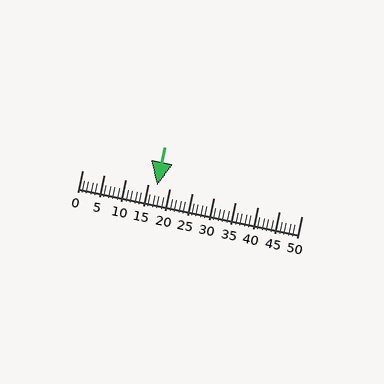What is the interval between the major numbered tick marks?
The major tick marks are spaced 5 units apart.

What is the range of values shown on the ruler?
The ruler shows values from 0 to 50.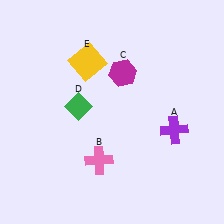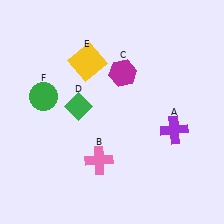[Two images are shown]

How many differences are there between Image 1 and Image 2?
There is 1 difference between the two images.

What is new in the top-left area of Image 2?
A green circle (F) was added in the top-left area of Image 2.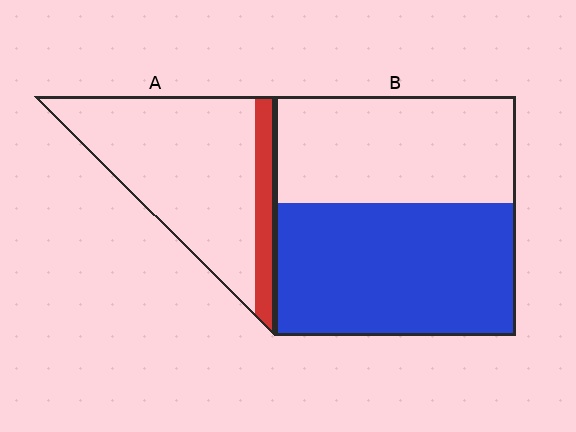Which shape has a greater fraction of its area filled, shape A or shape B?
Shape B.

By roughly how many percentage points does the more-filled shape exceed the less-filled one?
By roughly 40 percentage points (B over A).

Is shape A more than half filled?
No.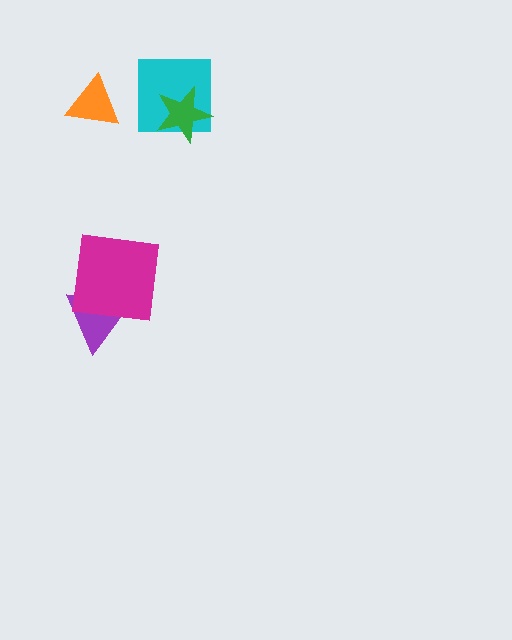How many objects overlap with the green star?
1 object overlaps with the green star.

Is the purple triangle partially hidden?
Yes, it is partially covered by another shape.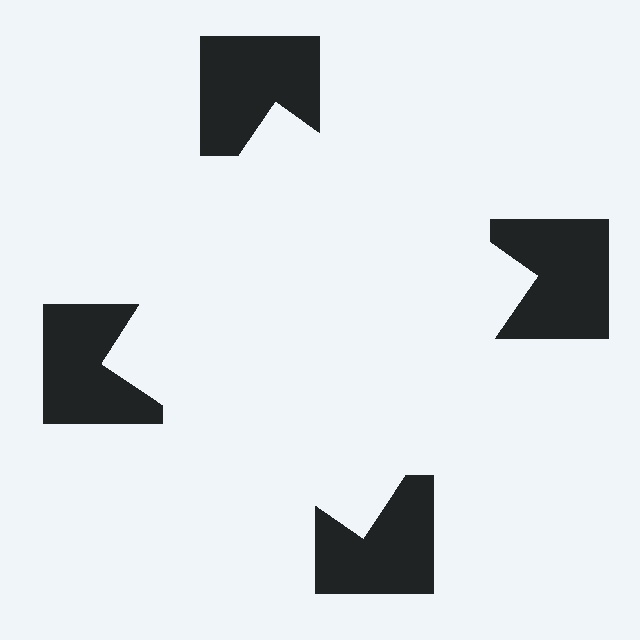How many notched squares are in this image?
There are 4 — one at each vertex of the illusory square.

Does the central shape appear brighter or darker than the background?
It typically appears slightly brighter than the background, even though no actual brightness change is drawn.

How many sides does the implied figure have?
4 sides.